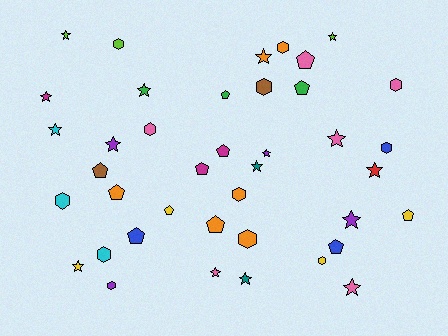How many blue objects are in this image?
There are 3 blue objects.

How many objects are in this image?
There are 40 objects.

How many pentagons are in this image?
There are 12 pentagons.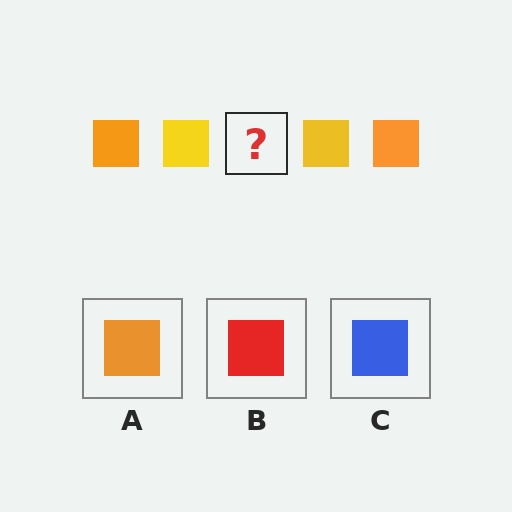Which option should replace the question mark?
Option A.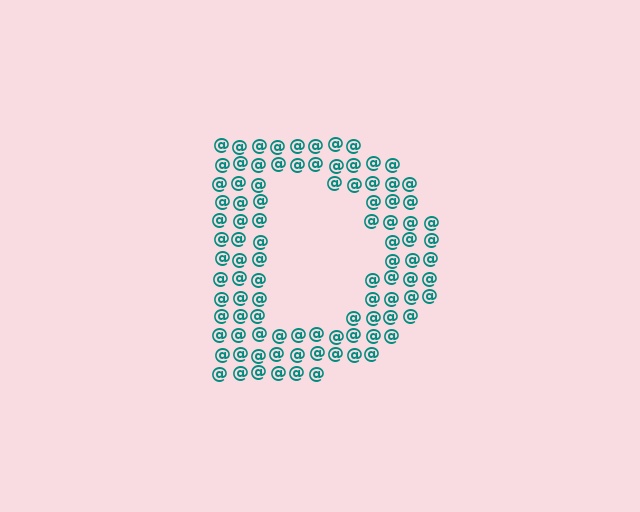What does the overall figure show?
The overall figure shows the letter D.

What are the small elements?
The small elements are at signs.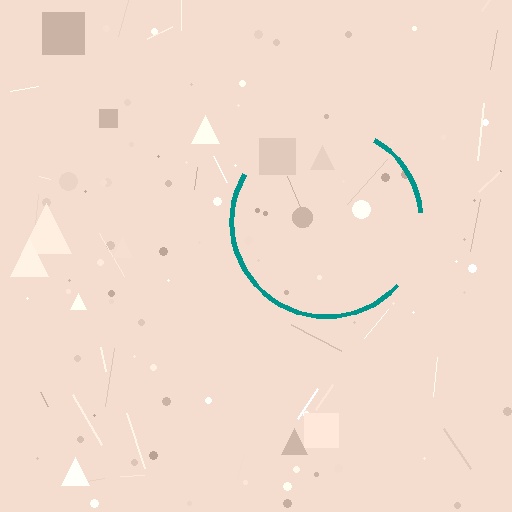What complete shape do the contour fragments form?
The contour fragments form a circle.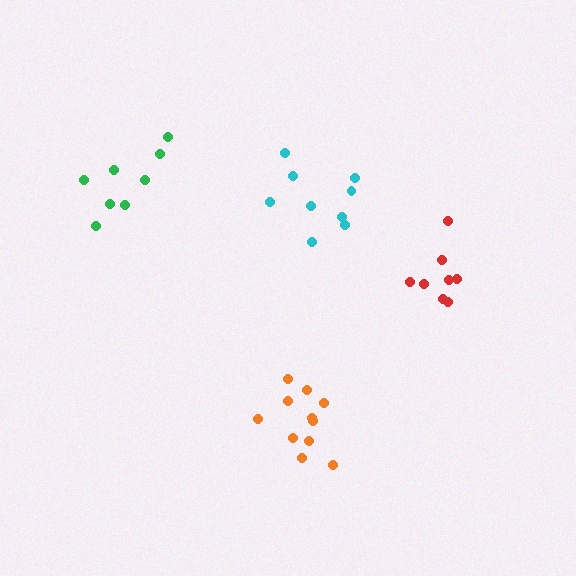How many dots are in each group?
Group 1: 9 dots, Group 2: 11 dots, Group 3: 8 dots, Group 4: 8 dots (36 total).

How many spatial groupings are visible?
There are 4 spatial groupings.